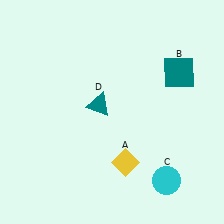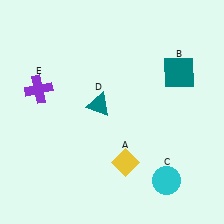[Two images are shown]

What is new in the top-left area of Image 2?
A purple cross (E) was added in the top-left area of Image 2.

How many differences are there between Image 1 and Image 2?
There is 1 difference between the two images.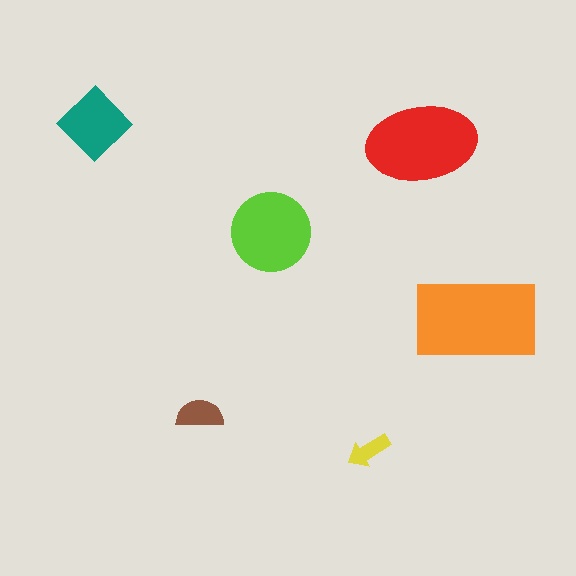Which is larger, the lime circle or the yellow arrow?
The lime circle.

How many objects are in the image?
There are 6 objects in the image.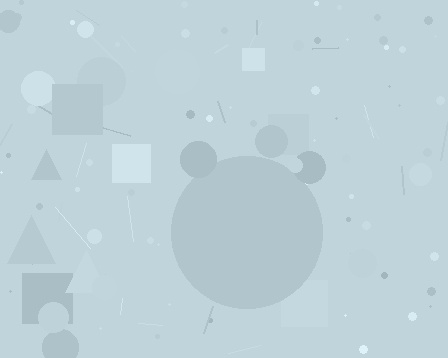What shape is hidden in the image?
A circle is hidden in the image.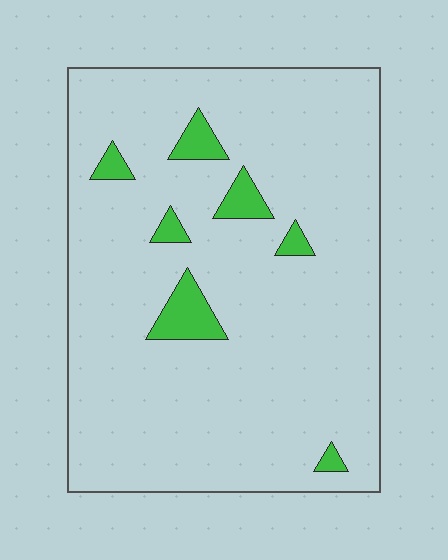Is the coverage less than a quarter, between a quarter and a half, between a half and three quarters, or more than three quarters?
Less than a quarter.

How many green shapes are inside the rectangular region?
7.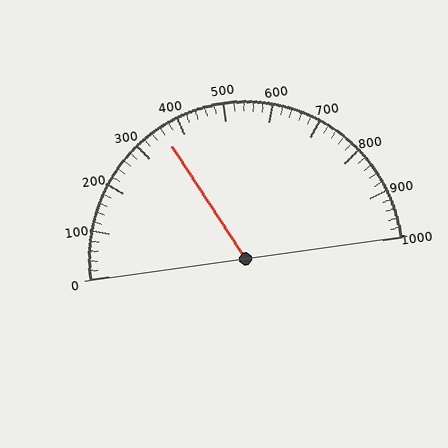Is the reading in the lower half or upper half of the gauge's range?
The reading is in the lower half of the range (0 to 1000).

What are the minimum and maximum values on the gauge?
The gauge ranges from 0 to 1000.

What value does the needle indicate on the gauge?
The needle indicates approximately 360.